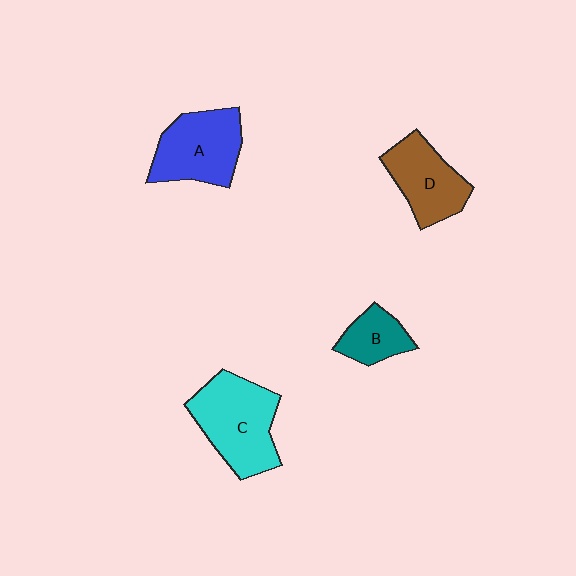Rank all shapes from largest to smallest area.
From largest to smallest: C (cyan), A (blue), D (brown), B (teal).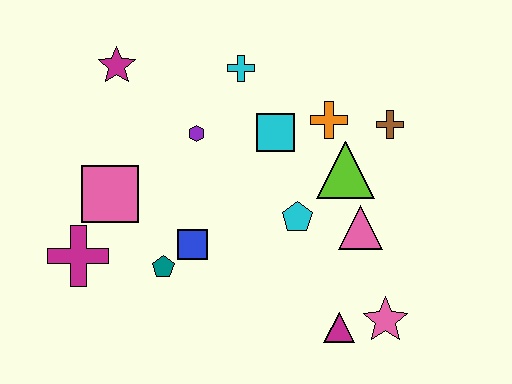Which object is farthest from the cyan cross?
The pink star is farthest from the cyan cross.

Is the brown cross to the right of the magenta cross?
Yes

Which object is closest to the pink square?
The magenta cross is closest to the pink square.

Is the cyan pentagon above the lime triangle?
No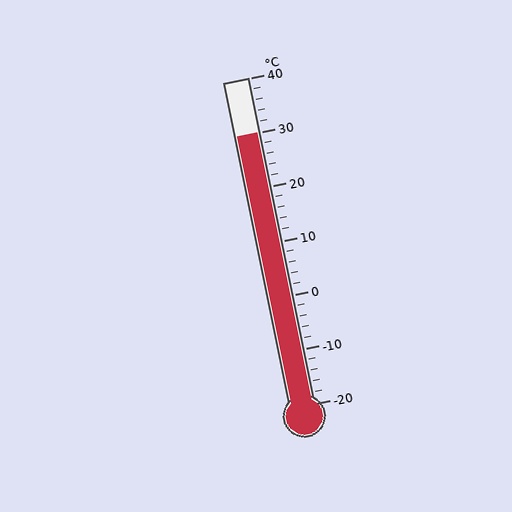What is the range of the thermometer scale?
The thermometer scale ranges from -20°C to 40°C.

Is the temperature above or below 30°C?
The temperature is at 30°C.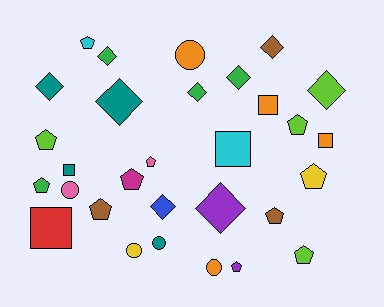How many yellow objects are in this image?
There are 2 yellow objects.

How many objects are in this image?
There are 30 objects.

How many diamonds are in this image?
There are 9 diamonds.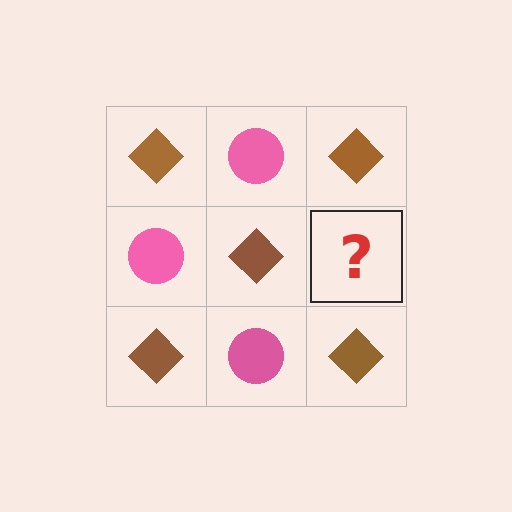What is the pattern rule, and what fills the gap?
The rule is that it alternates brown diamond and pink circle in a checkerboard pattern. The gap should be filled with a pink circle.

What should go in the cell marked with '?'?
The missing cell should contain a pink circle.